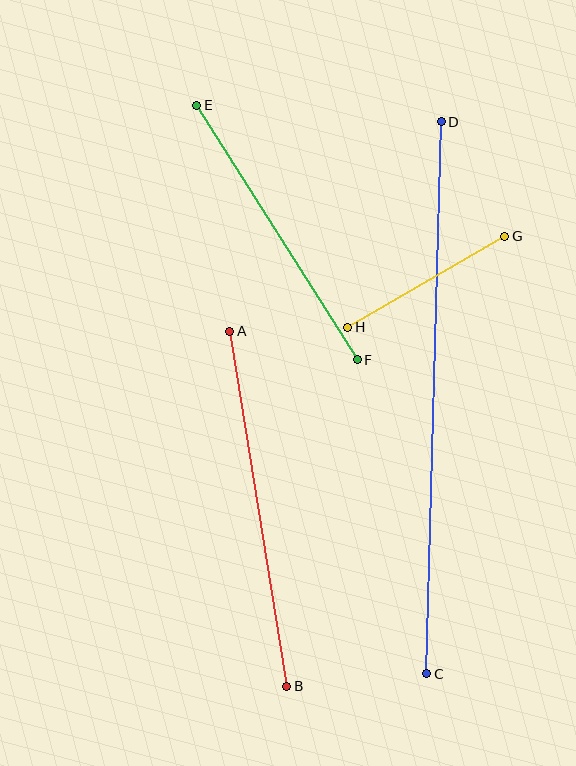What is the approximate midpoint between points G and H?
The midpoint is at approximately (426, 282) pixels.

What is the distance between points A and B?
The distance is approximately 360 pixels.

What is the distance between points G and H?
The distance is approximately 181 pixels.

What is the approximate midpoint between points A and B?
The midpoint is at approximately (258, 509) pixels.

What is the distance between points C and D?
The distance is approximately 553 pixels.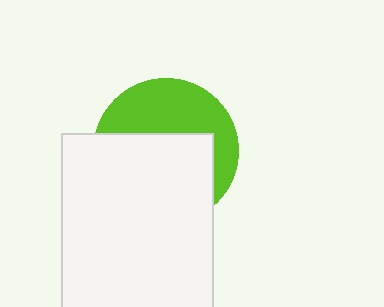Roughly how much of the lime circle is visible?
A small part of it is visible (roughly 43%).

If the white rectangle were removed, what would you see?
You would see the complete lime circle.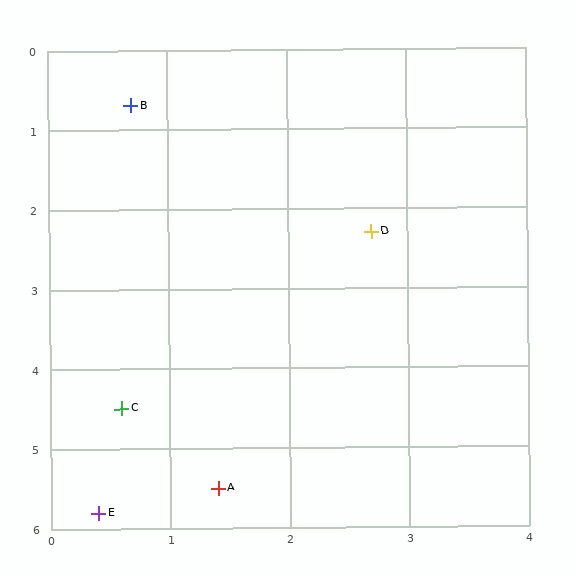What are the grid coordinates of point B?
Point B is at approximately (0.7, 0.7).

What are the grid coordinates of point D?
Point D is at approximately (2.7, 2.3).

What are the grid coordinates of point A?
Point A is at approximately (1.4, 5.5).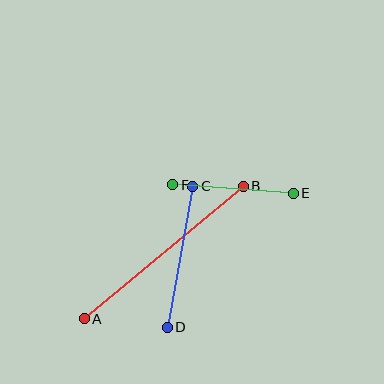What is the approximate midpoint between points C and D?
The midpoint is at approximately (180, 257) pixels.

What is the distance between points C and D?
The distance is approximately 143 pixels.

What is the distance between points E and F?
The distance is approximately 121 pixels.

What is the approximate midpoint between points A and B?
The midpoint is at approximately (164, 253) pixels.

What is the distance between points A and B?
The distance is approximately 207 pixels.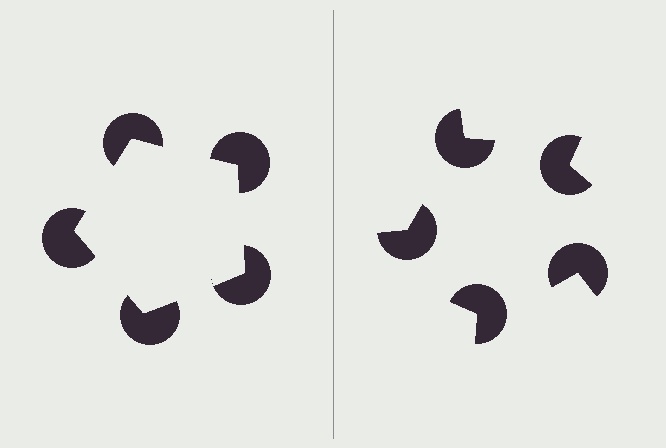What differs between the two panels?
The pac-man discs are positioned identically on both sides; only the wedge orientations differ. On the left they align to a pentagon; on the right they are misaligned.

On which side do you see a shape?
An illusory pentagon appears on the left side. On the right side the wedge cuts are rotated, so no coherent shape forms.